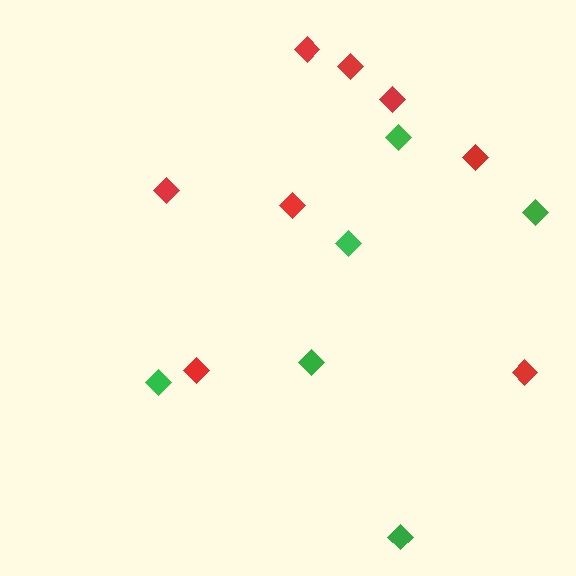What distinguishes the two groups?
There are 2 groups: one group of red diamonds (8) and one group of green diamonds (6).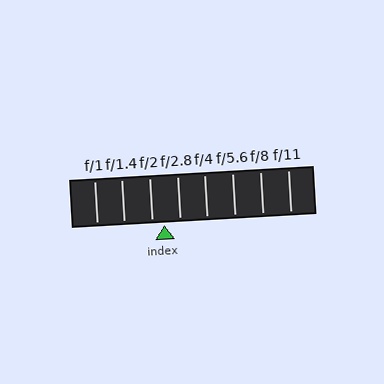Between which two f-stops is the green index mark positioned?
The index mark is between f/2 and f/2.8.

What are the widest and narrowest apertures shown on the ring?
The widest aperture shown is f/1 and the narrowest is f/11.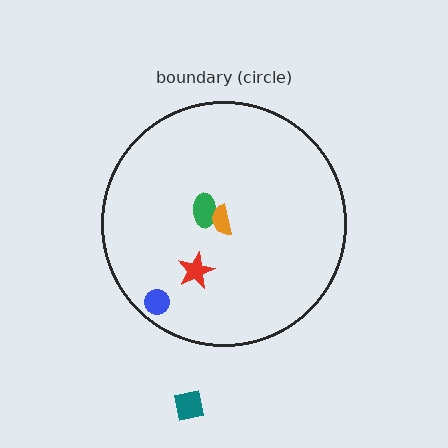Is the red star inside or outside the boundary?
Inside.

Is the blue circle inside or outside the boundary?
Inside.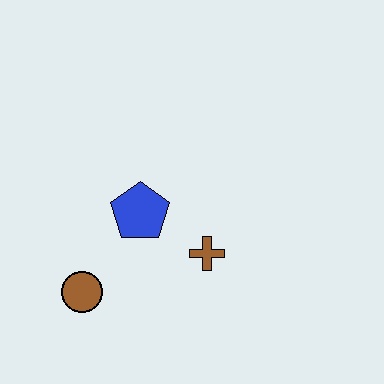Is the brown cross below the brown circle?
No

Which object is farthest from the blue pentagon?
The brown circle is farthest from the blue pentagon.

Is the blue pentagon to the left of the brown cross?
Yes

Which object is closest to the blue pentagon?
The brown cross is closest to the blue pentagon.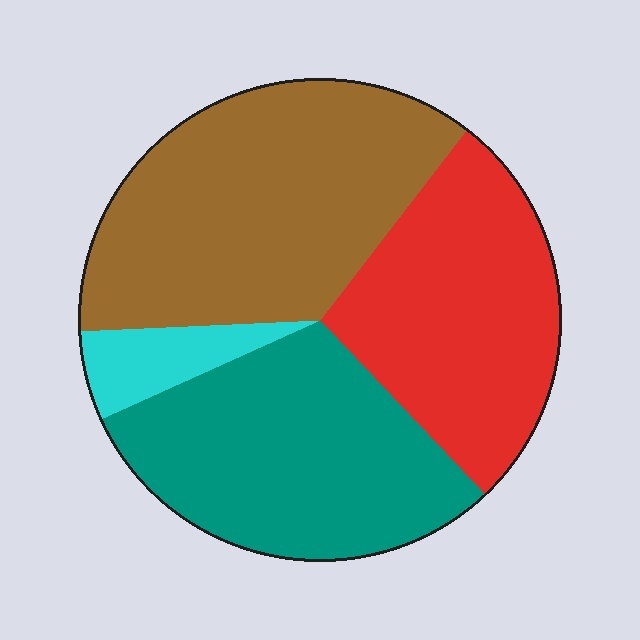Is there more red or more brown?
Brown.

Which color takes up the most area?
Brown, at roughly 35%.